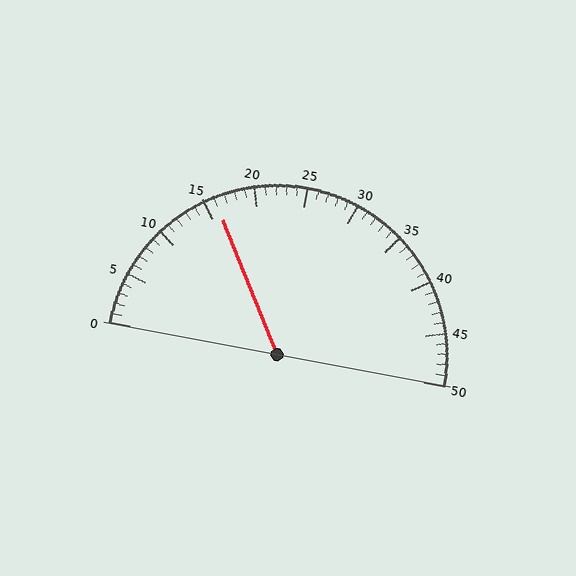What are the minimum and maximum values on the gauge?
The gauge ranges from 0 to 50.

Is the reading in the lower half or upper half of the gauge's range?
The reading is in the lower half of the range (0 to 50).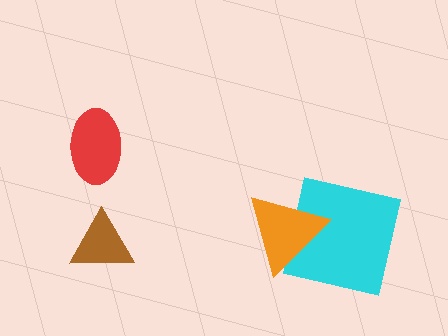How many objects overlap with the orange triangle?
1 object overlaps with the orange triangle.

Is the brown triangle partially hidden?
No, no other shape covers it.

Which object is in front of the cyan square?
The orange triangle is in front of the cyan square.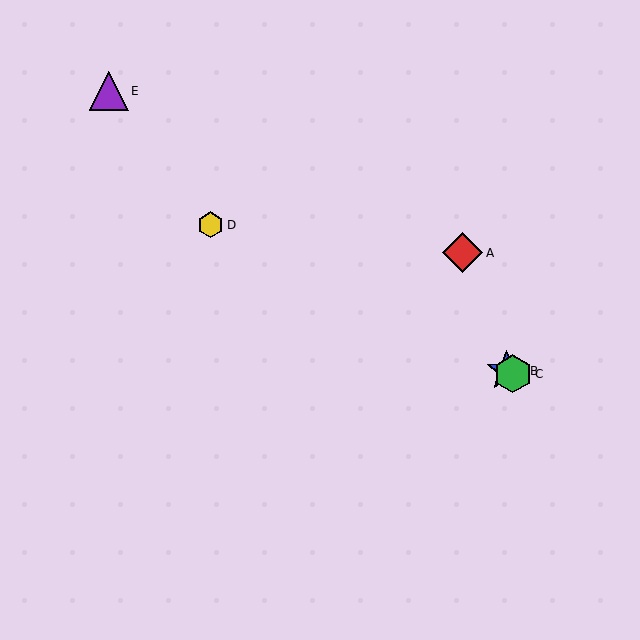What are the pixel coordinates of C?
Object C is at (513, 374).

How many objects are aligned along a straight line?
3 objects (B, C, D) are aligned along a straight line.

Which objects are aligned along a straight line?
Objects B, C, D are aligned along a straight line.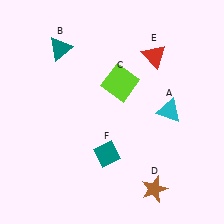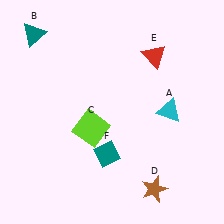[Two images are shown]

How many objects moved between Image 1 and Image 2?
2 objects moved between the two images.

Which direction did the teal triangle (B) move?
The teal triangle (B) moved left.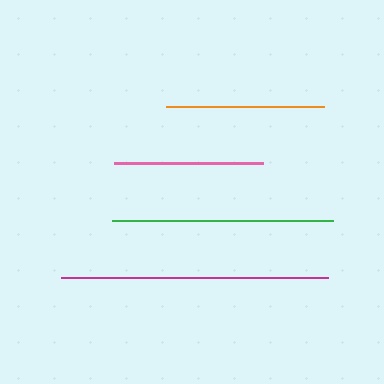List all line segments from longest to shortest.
From longest to shortest: magenta, green, orange, pink.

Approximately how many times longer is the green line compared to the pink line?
The green line is approximately 1.5 times the length of the pink line.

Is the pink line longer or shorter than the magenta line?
The magenta line is longer than the pink line.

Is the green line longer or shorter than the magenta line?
The magenta line is longer than the green line.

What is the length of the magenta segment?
The magenta segment is approximately 267 pixels long.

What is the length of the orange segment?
The orange segment is approximately 158 pixels long.